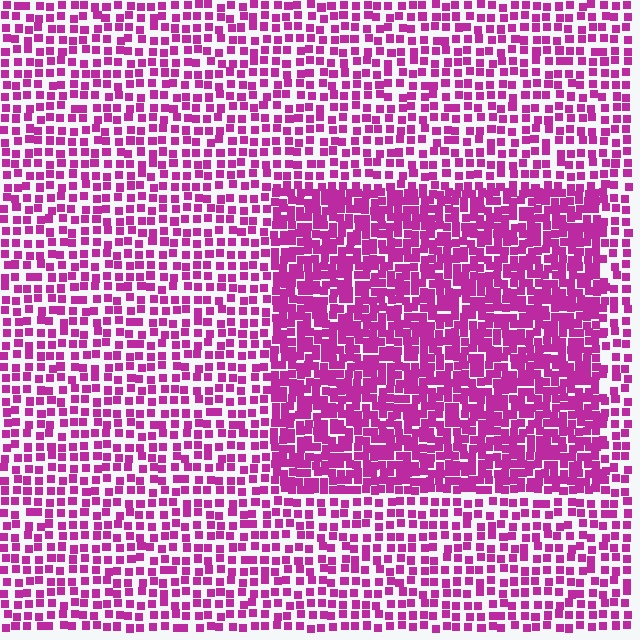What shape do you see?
I see a rectangle.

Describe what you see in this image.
The image contains small magenta elements arranged at two different densities. A rectangle-shaped region is visible where the elements are more densely packed than the surrounding area.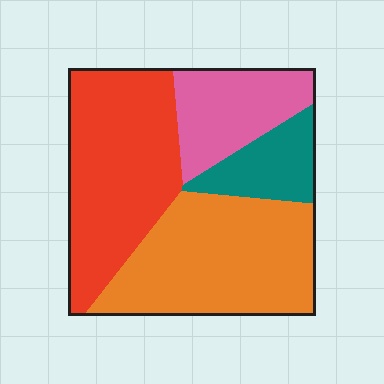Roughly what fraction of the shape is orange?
Orange covers around 35% of the shape.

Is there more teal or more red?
Red.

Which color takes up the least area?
Teal, at roughly 10%.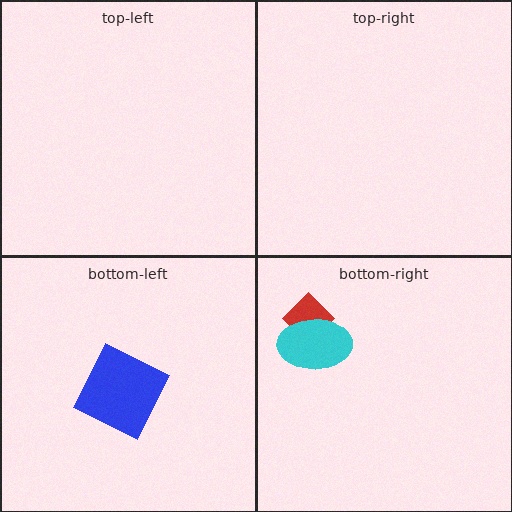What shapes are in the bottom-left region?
The blue square.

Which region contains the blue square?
The bottom-left region.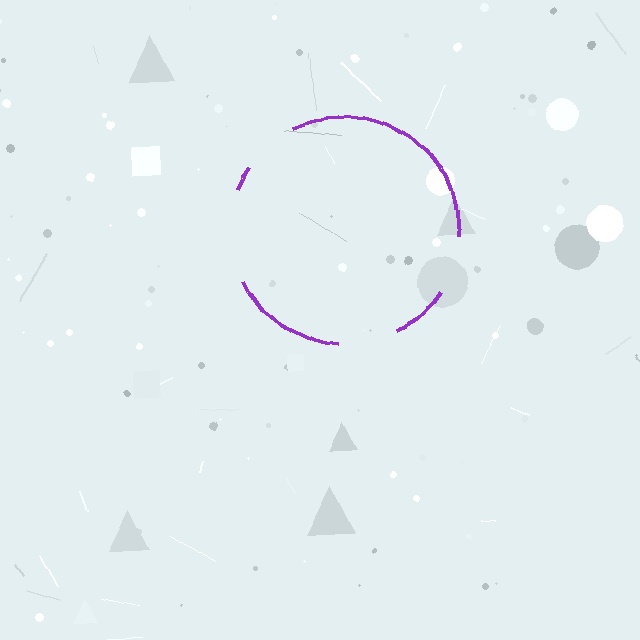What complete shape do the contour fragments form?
The contour fragments form a circle.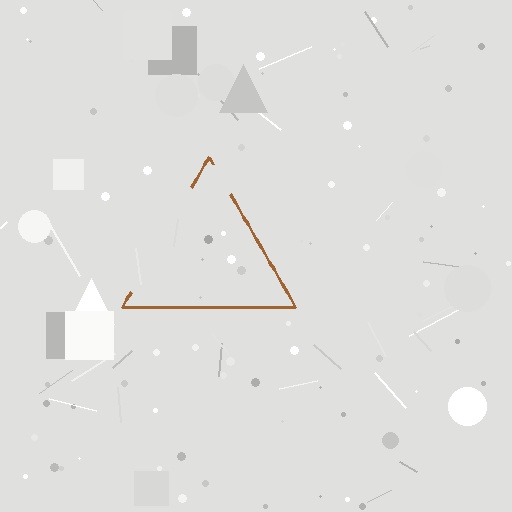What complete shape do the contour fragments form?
The contour fragments form a triangle.